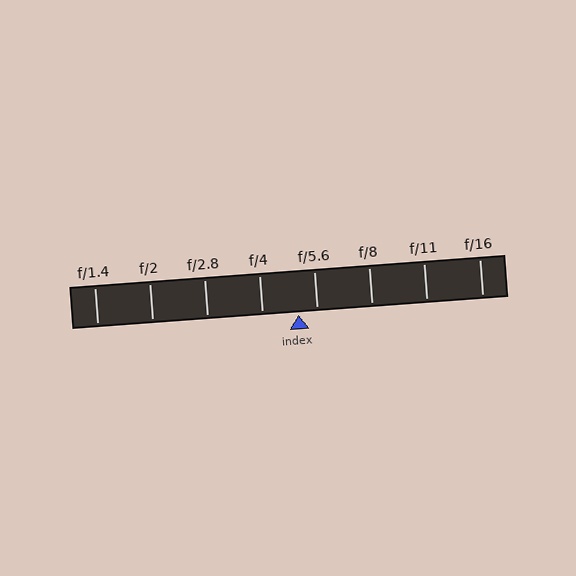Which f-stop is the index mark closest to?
The index mark is closest to f/5.6.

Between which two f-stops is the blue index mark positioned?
The index mark is between f/4 and f/5.6.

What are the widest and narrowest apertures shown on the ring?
The widest aperture shown is f/1.4 and the narrowest is f/16.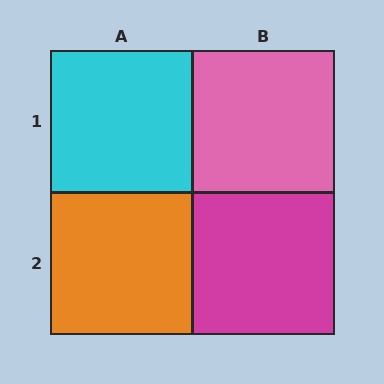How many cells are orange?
1 cell is orange.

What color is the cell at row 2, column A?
Orange.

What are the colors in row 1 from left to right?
Cyan, pink.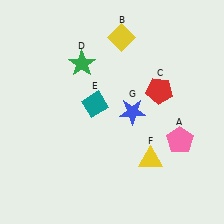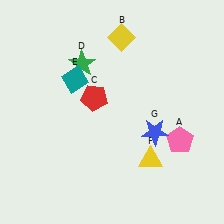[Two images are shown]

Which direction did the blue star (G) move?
The blue star (G) moved right.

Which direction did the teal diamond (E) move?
The teal diamond (E) moved up.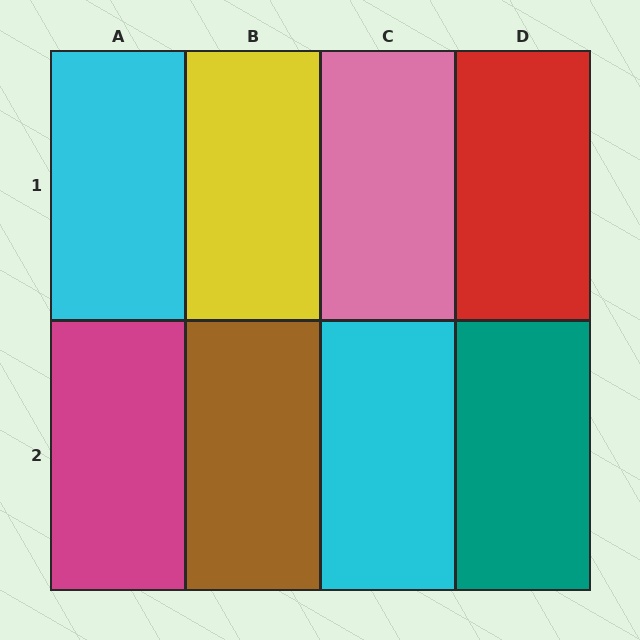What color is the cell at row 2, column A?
Magenta.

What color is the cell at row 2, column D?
Teal.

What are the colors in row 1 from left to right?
Cyan, yellow, pink, red.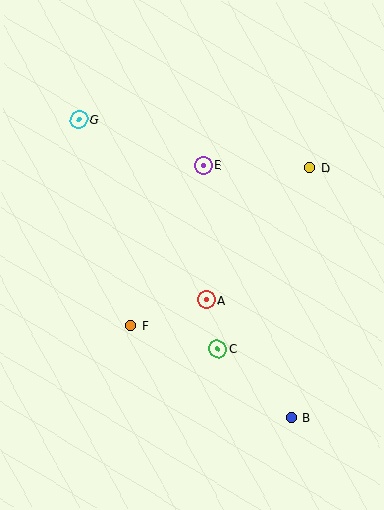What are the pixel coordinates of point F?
Point F is at (130, 326).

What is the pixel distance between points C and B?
The distance between C and B is 101 pixels.